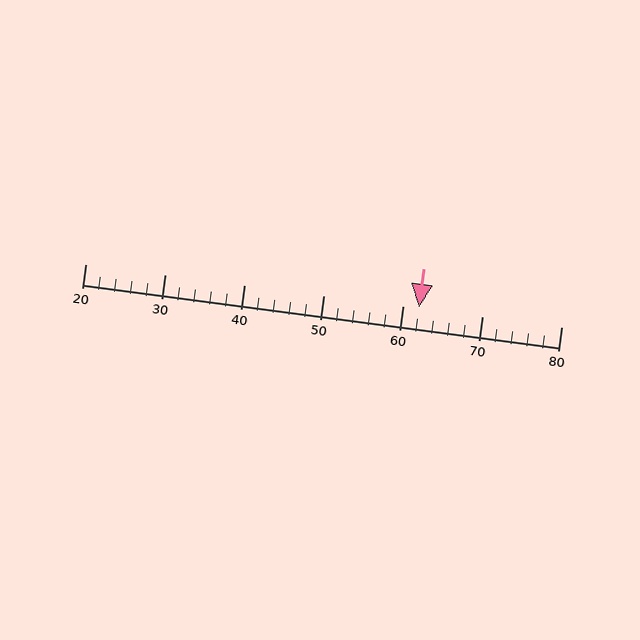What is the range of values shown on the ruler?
The ruler shows values from 20 to 80.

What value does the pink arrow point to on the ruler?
The pink arrow points to approximately 62.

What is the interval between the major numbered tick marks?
The major tick marks are spaced 10 units apart.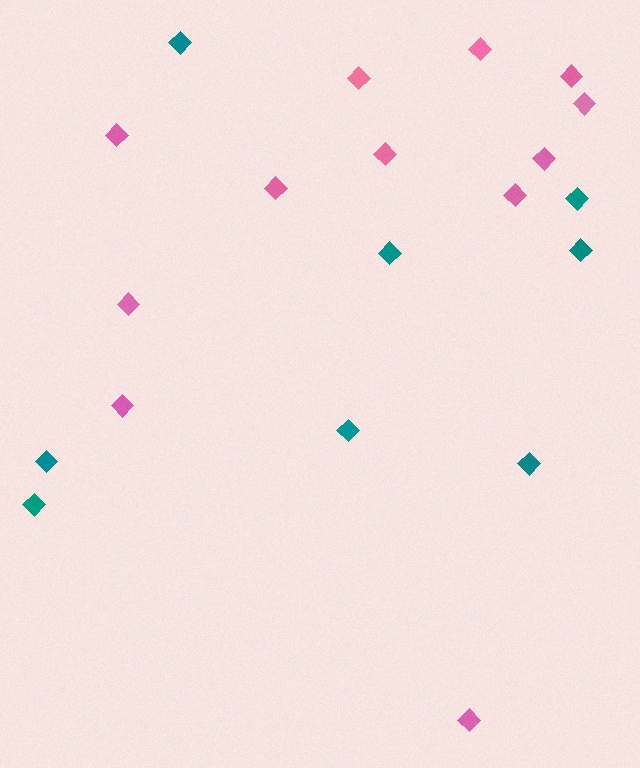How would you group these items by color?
There are 2 groups: one group of teal diamonds (8) and one group of pink diamonds (12).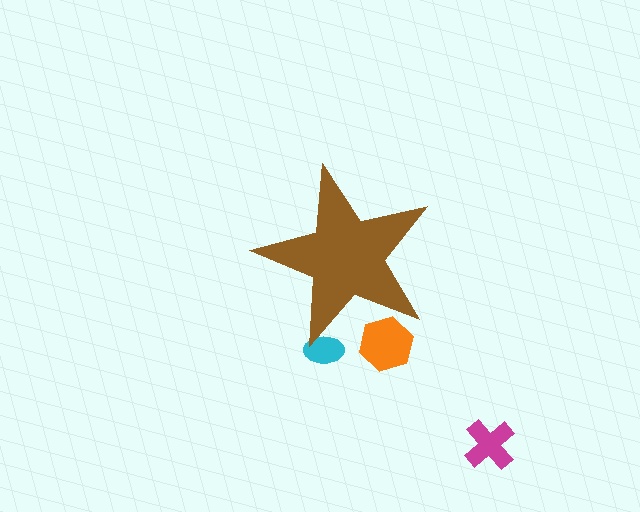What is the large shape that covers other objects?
A brown star.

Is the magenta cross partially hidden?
No, the magenta cross is fully visible.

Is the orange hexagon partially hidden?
Yes, the orange hexagon is partially hidden behind the brown star.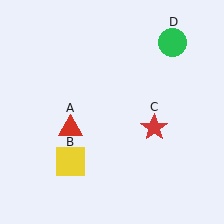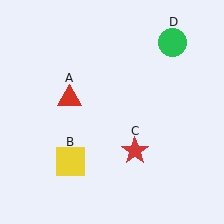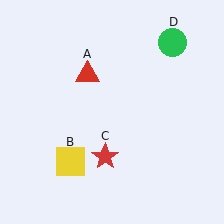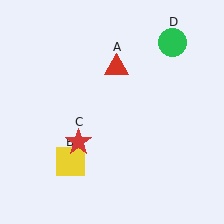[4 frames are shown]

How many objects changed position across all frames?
2 objects changed position: red triangle (object A), red star (object C).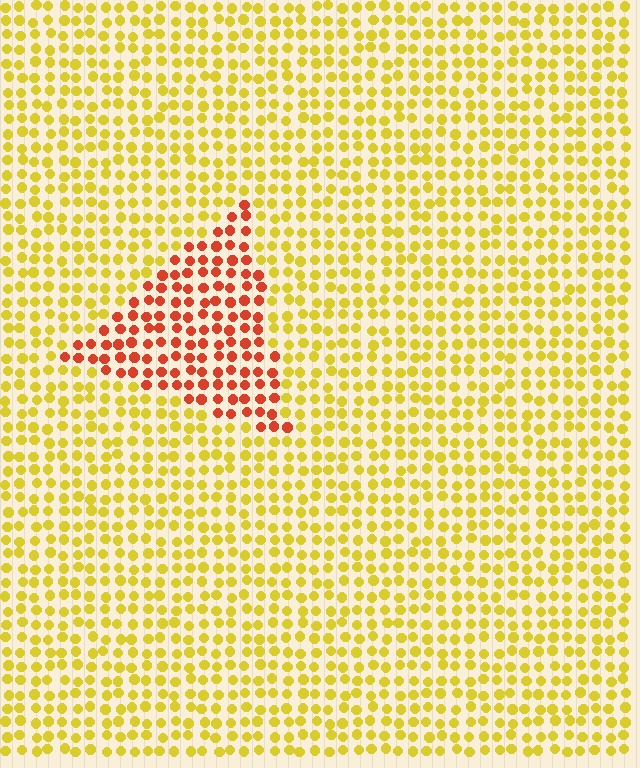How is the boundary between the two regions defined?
The boundary is defined purely by a slight shift in hue (about 49 degrees). Spacing, size, and orientation are identical on both sides.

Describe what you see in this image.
The image is filled with small yellow elements in a uniform arrangement. A triangle-shaped region is visible where the elements are tinted to a slightly different hue, forming a subtle color boundary.